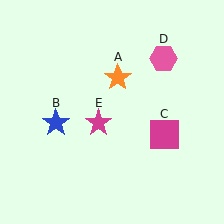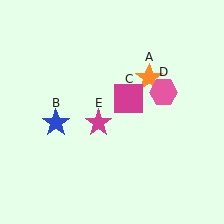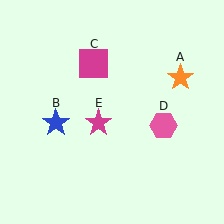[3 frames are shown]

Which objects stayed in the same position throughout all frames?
Blue star (object B) and magenta star (object E) remained stationary.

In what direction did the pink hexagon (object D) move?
The pink hexagon (object D) moved down.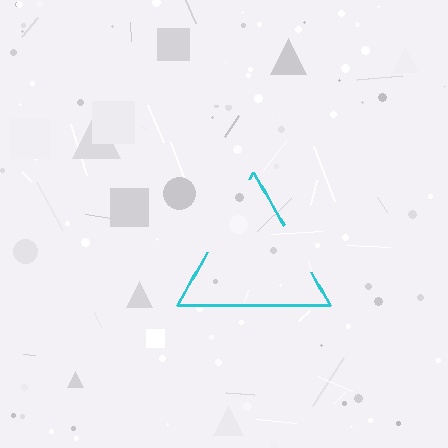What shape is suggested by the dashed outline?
The dashed outline suggests a triangle.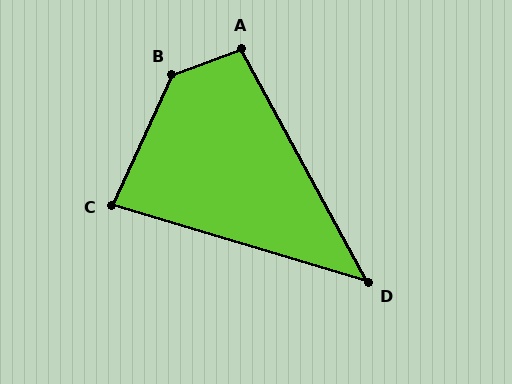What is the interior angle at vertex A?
Approximately 98 degrees (obtuse).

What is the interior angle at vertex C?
Approximately 82 degrees (acute).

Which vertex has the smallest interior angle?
D, at approximately 45 degrees.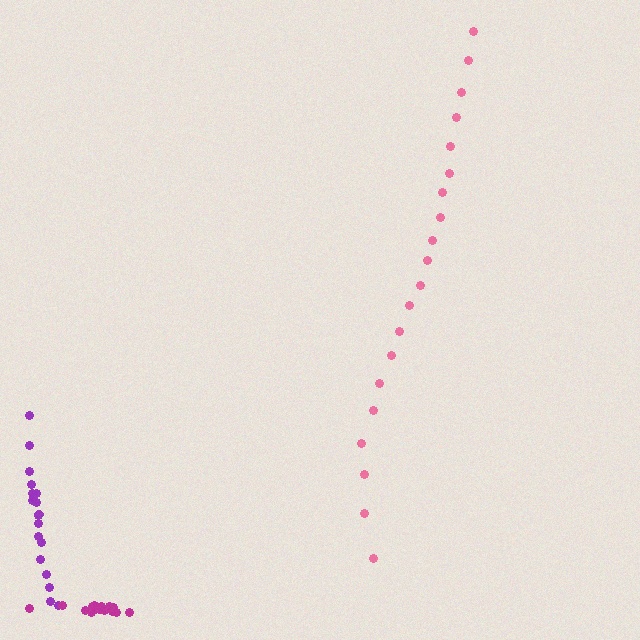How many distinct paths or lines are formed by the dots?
There are 3 distinct paths.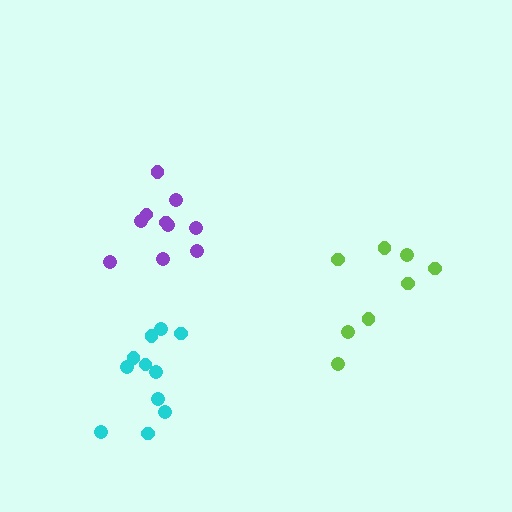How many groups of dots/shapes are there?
There are 3 groups.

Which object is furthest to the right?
The lime cluster is rightmost.